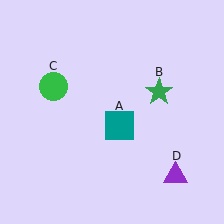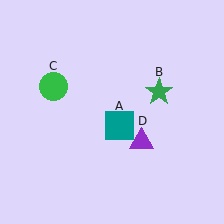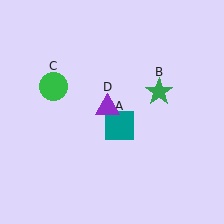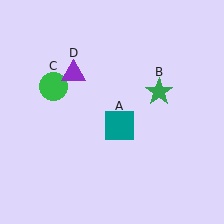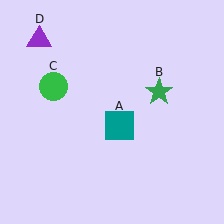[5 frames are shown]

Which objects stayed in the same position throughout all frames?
Teal square (object A) and green star (object B) and green circle (object C) remained stationary.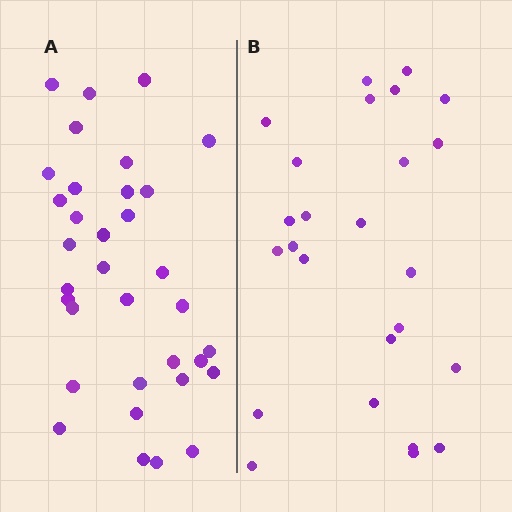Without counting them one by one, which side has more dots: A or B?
Region A (the left region) has more dots.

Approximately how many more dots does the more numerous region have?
Region A has roughly 8 or so more dots than region B.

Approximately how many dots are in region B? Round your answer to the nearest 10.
About 20 dots. (The exact count is 25, which rounds to 20.)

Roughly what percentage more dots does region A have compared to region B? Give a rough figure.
About 35% more.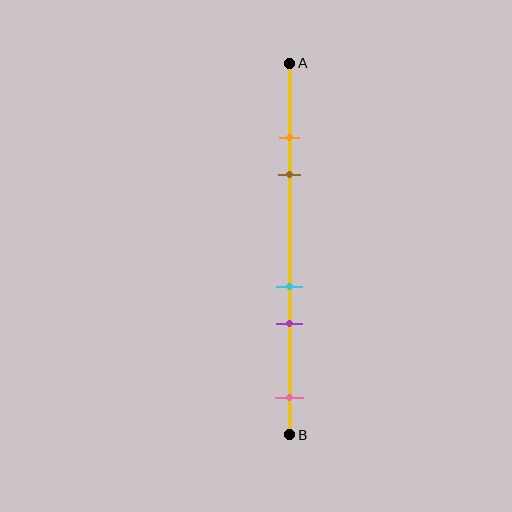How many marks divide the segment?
There are 5 marks dividing the segment.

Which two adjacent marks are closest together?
The orange and brown marks are the closest adjacent pair.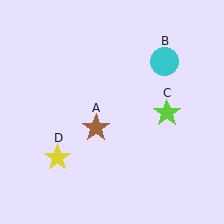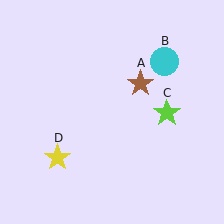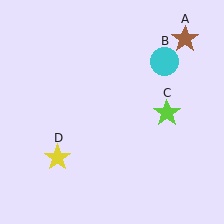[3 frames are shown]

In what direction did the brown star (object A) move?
The brown star (object A) moved up and to the right.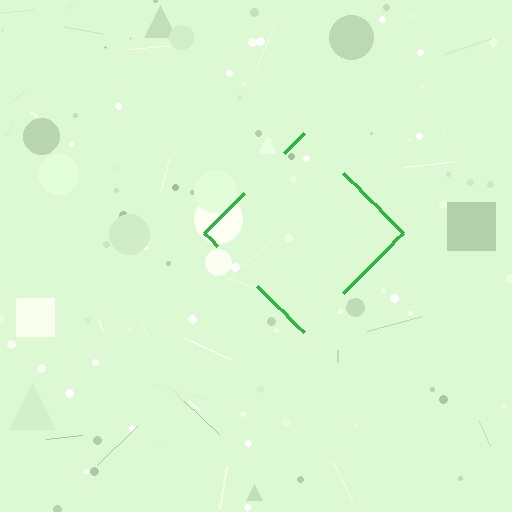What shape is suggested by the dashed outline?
The dashed outline suggests a diamond.